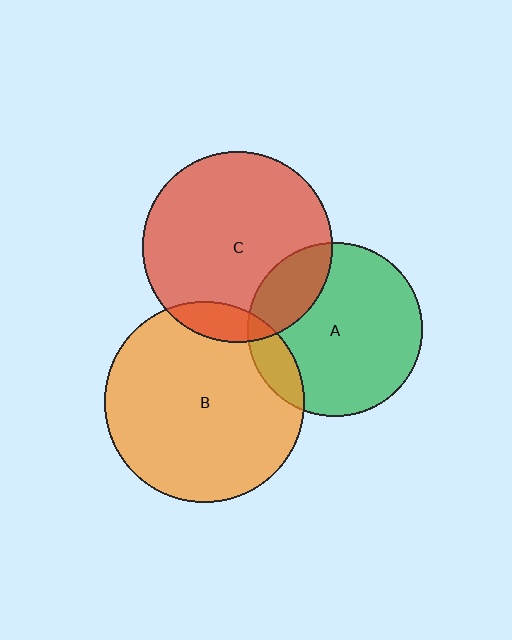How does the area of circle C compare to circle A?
Approximately 1.2 times.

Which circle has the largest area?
Circle B (orange).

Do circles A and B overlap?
Yes.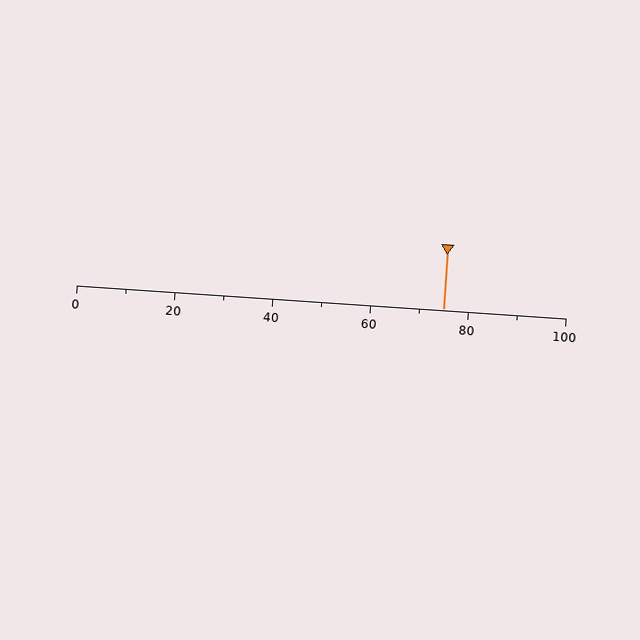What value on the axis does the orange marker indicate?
The marker indicates approximately 75.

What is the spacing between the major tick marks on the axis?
The major ticks are spaced 20 apart.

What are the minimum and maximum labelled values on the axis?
The axis runs from 0 to 100.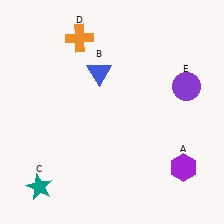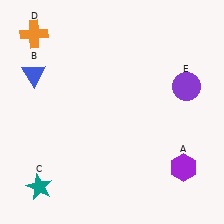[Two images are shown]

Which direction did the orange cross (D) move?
The orange cross (D) moved left.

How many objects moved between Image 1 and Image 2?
2 objects moved between the two images.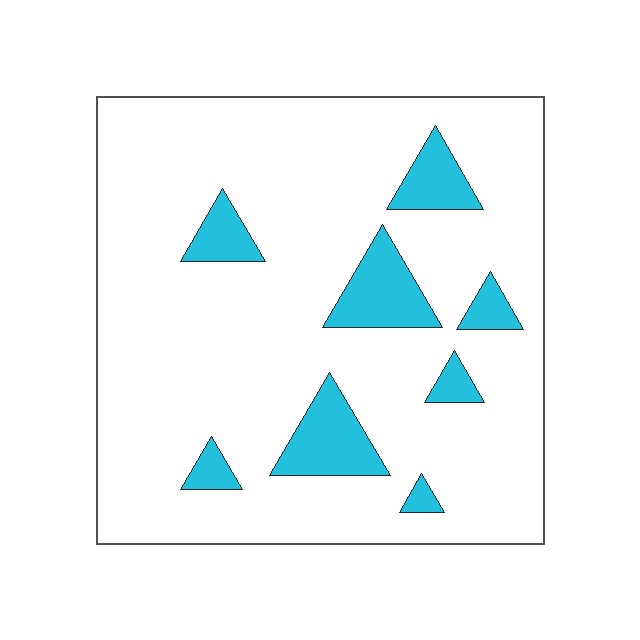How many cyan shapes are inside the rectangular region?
8.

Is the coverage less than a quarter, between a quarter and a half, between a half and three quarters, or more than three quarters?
Less than a quarter.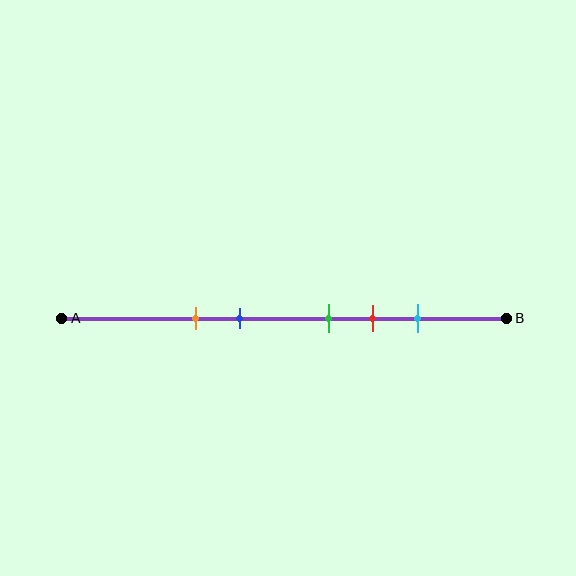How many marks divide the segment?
There are 5 marks dividing the segment.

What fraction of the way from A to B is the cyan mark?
The cyan mark is approximately 80% (0.8) of the way from A to B.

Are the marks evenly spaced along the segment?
No, the marks are not evenly spaced.